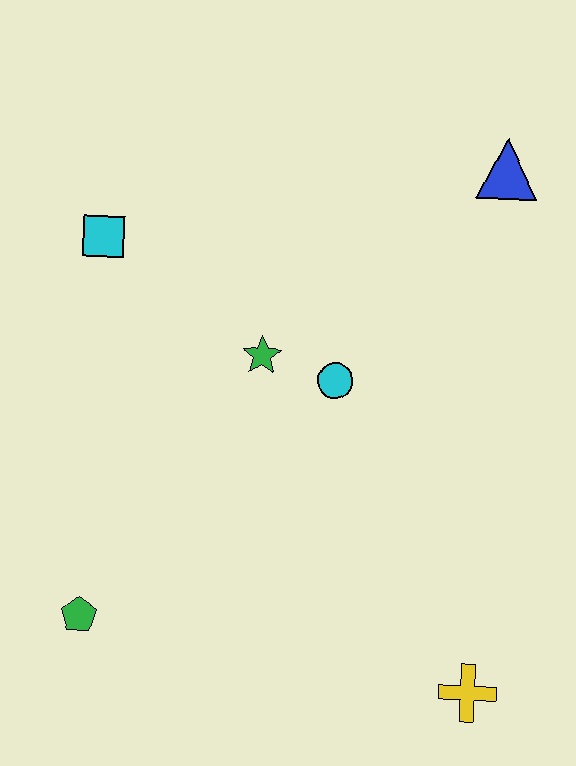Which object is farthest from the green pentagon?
The blue triangle is farthest from the green pentagon.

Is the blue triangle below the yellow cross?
No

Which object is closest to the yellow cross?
The cyan circle is closest to the yellow cross.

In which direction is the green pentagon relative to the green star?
The green pentagon is below the green star.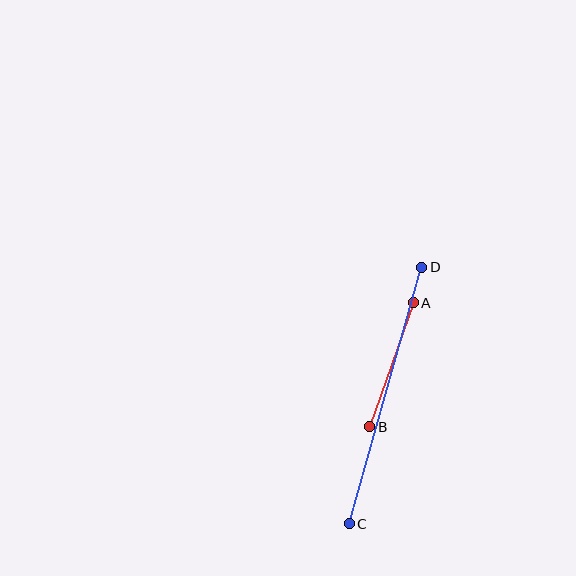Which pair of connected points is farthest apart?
Points C and D are farthest apart.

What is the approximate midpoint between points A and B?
The midpoint is at approximately (391, 365) pixels.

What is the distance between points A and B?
The distance is approximately 132 pixels.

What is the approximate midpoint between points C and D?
The midpoint is at approximately (386, 396) pixels.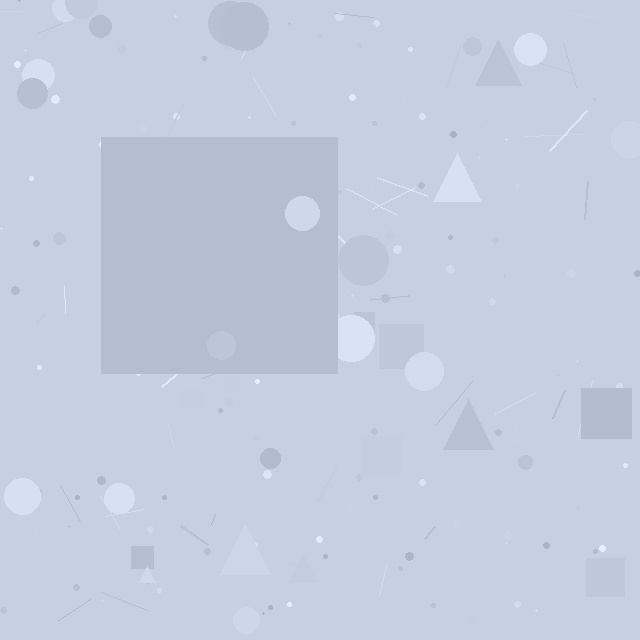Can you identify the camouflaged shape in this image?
The camouflaged shape is a square.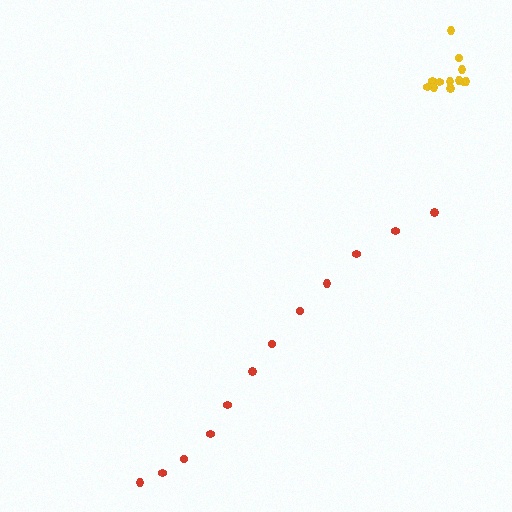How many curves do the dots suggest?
There are 2 distinct paths.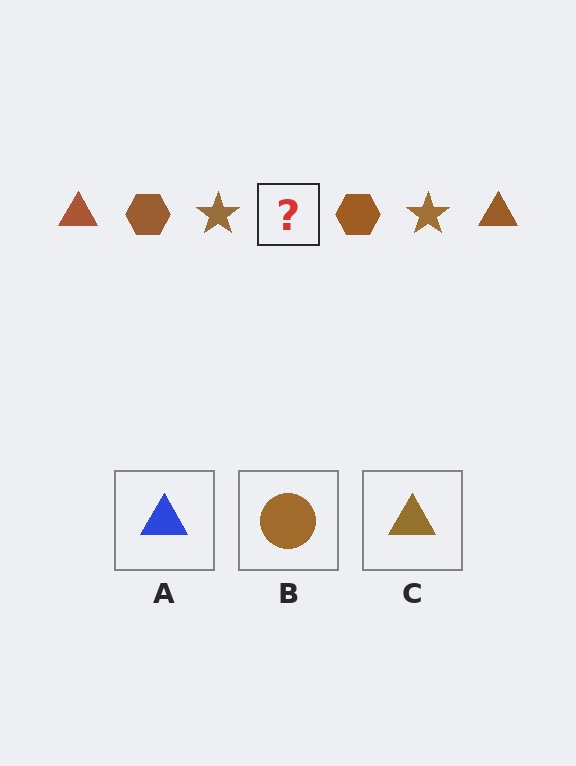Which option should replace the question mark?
Option C.